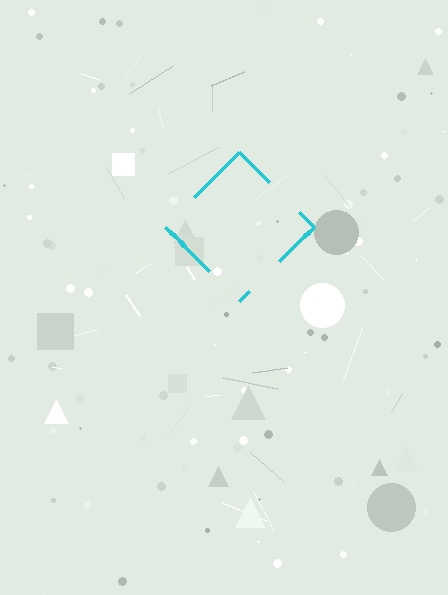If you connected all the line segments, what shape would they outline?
They would outline a diamond.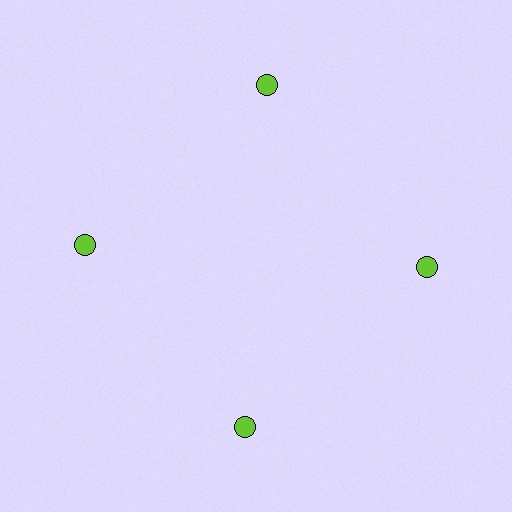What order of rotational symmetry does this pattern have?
This pattern has 4-fold rotational symmetry.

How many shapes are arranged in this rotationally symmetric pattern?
There are 4 shapes, arranged in 4 groups of 1.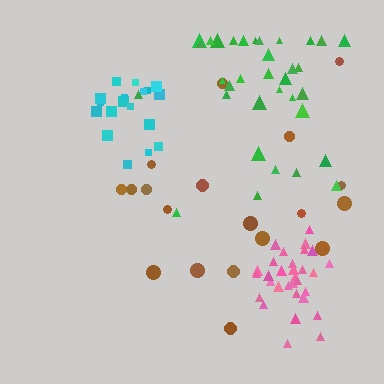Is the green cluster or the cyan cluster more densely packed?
Cyan.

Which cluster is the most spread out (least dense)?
Brown.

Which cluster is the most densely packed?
Pink.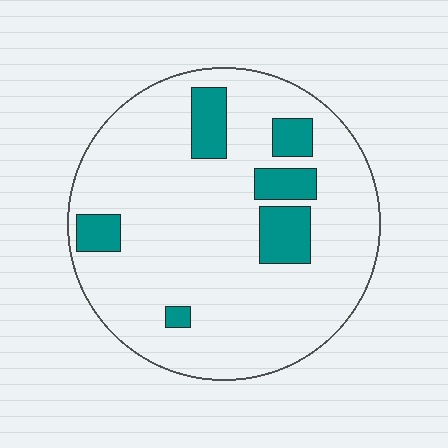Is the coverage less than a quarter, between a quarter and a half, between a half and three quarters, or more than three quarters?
Less than a quarter.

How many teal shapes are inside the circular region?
6.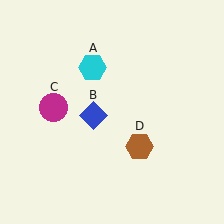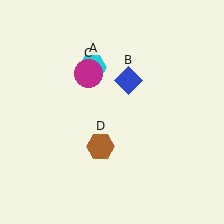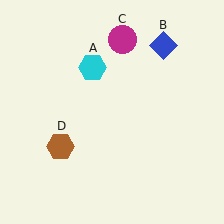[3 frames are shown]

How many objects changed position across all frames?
3 objects changed position: blue diamond (object B), magenta circle (object C), brown hexagon (object D).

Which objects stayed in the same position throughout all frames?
Cyan hexagon (object A) remained stationary.